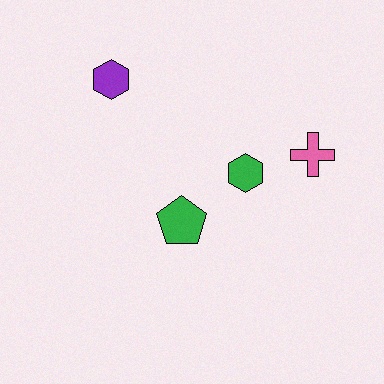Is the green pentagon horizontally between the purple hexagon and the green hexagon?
Yes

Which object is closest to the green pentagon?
The green hexagon is closest to the green pentagon.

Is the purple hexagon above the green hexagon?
Yes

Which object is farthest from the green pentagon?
The purple hexagon is farthest from the green pentagon.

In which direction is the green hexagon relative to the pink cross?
The green hexagon is to the left of the pink cross.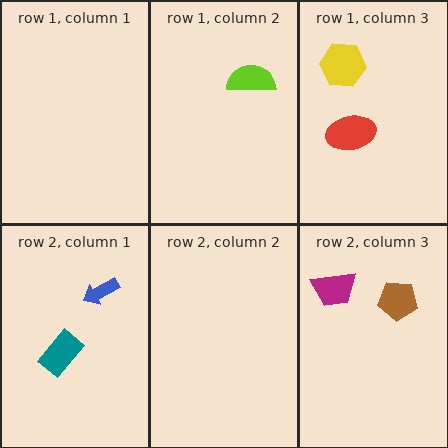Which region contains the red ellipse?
The row 1, column 3 region.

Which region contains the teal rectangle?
The row 2, column 1 region.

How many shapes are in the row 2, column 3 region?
2.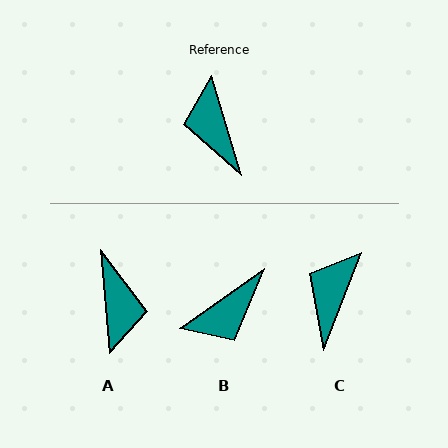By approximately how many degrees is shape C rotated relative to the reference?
Approximately 38 degrees clockwise.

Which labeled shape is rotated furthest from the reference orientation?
A, about 168 degrees away.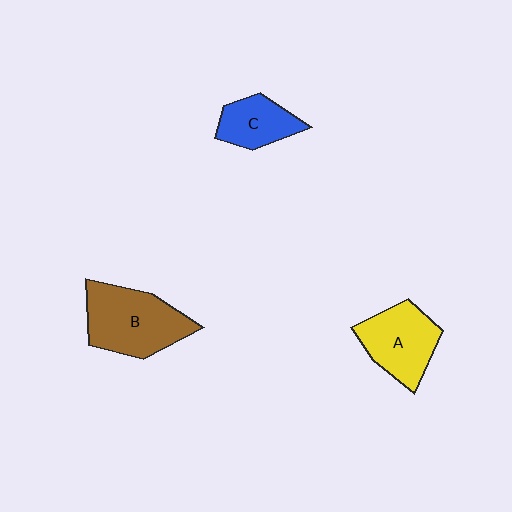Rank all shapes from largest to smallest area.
From largest to smallest: B (brown), A (yellow), C (blue).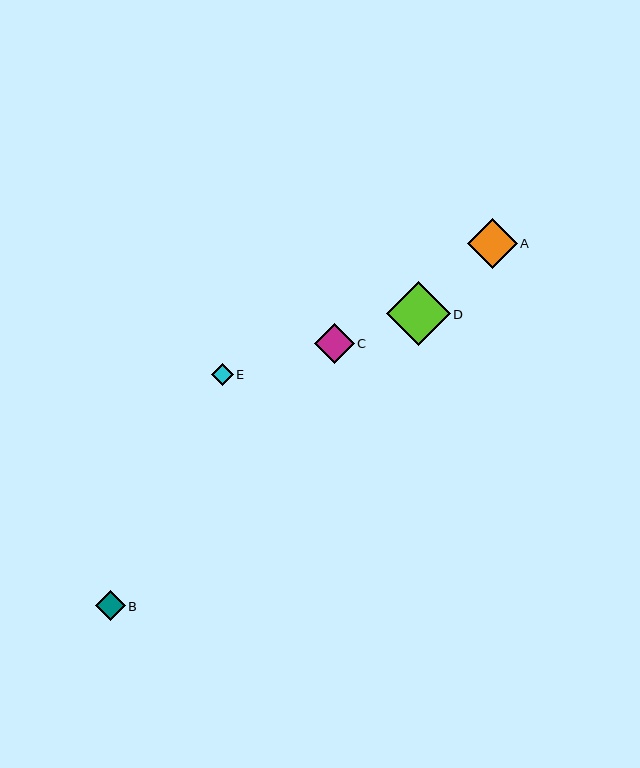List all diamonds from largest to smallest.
From largest to smallest: D, A, C, B, E.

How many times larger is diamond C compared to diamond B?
Diamond C is approximately 1.3 times the size of diamond B.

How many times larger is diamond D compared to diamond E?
Diamond D is approximately 2.9 times the size of diamond E.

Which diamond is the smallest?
Diamond E is the smallest with a size of approximately 22 pixels.